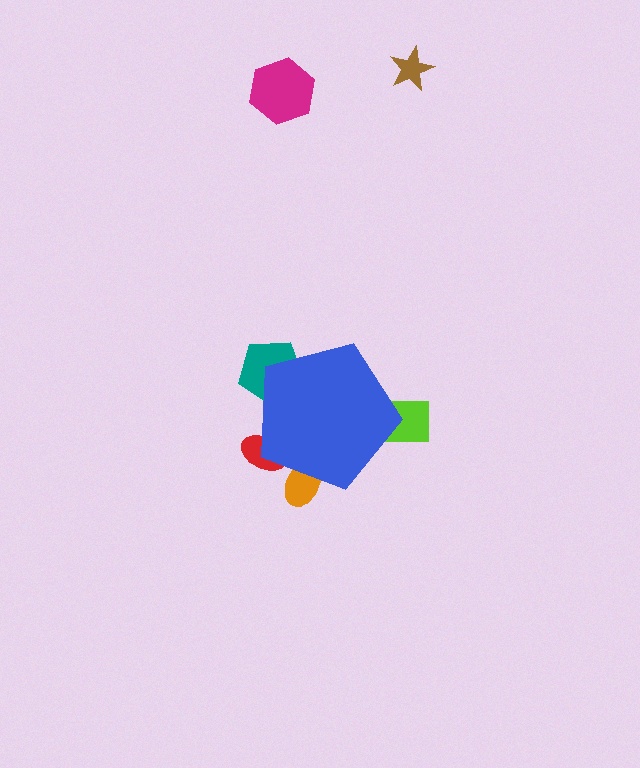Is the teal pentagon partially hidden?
Yes, the teal pentagon is partially hidden behind the blue pentagon.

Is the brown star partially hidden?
No, the brown star is fully visible.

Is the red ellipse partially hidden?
Yes, the red ellipse is partially hidden behind the blue pentagon.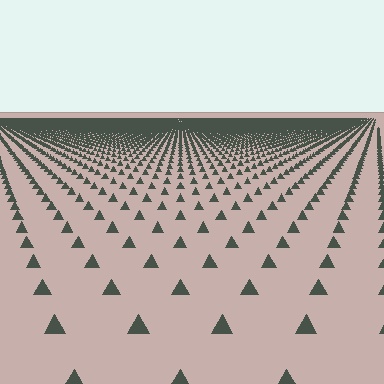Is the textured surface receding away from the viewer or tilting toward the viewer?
The surface is receding away from the viewer. Texture elements get smaller and denser toward the top.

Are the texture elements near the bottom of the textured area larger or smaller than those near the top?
Larger. Near the bottom, elements are closer to the viewer and appear at a bigger on-screen size.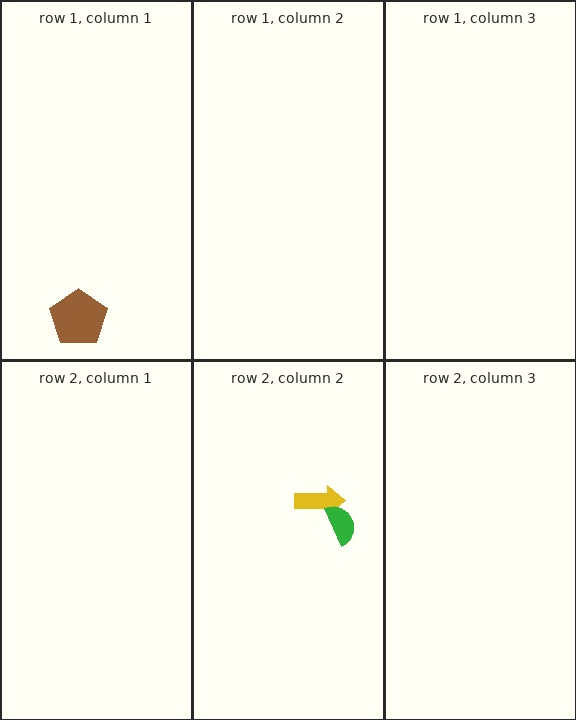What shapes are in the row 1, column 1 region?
The brown pentagon.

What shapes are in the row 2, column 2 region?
The yellow arrow, the green semicircle.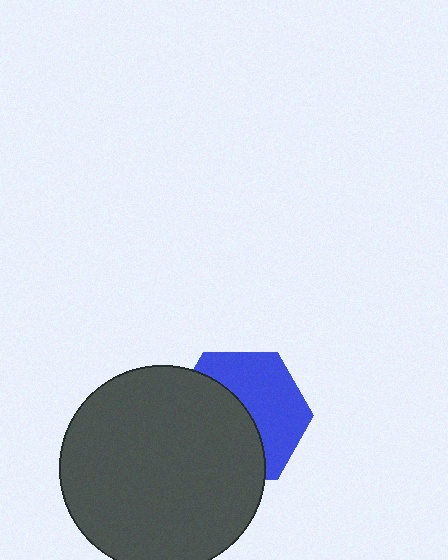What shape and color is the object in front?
The object in front is a dark gray circle.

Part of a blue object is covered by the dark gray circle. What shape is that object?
It is a hexagon.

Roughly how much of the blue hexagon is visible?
About half of it is visible (roughly 49%).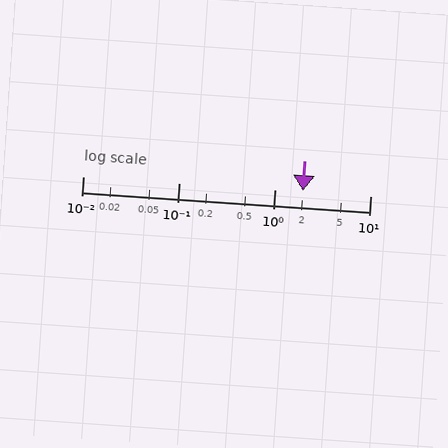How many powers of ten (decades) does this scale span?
The scale spans 3 decades, from 0.01 to 10.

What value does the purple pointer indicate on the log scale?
The pointer indicates approximately 2.